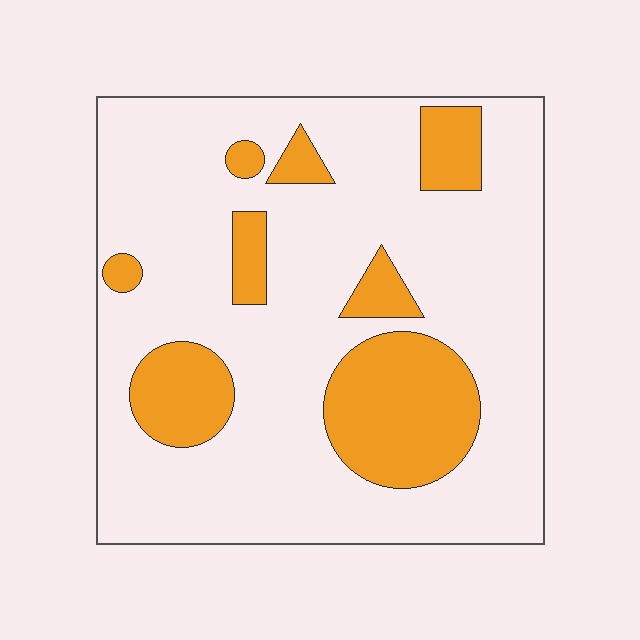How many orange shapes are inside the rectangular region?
8.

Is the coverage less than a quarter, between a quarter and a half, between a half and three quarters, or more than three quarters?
Less than a quarter.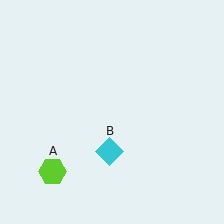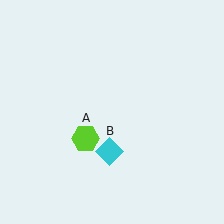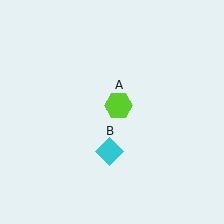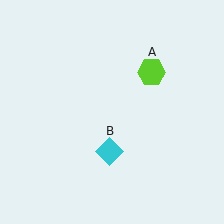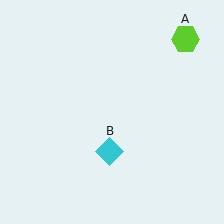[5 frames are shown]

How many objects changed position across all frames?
1 object changed position: lime hexagon (object A).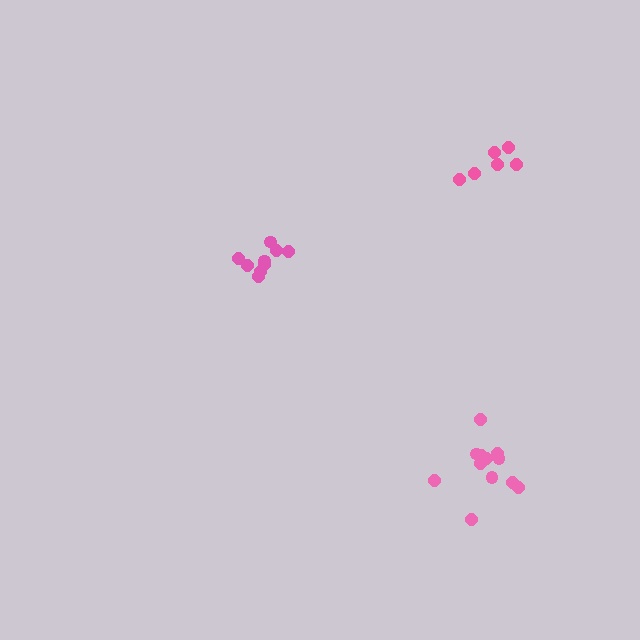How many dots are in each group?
Group 1: 12 dots, Group 2: 6 dots, Group 3: 9 dots (27 total).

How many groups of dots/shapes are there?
There are 3 groups.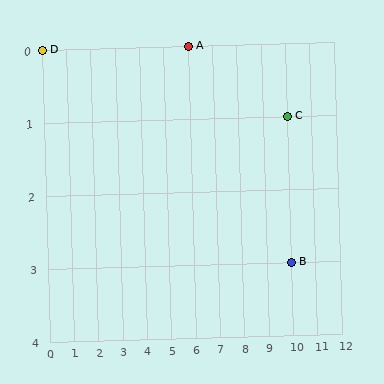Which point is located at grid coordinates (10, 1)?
Point C is at (10, 1).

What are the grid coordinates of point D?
Point D is at grid coordinates (0, 0).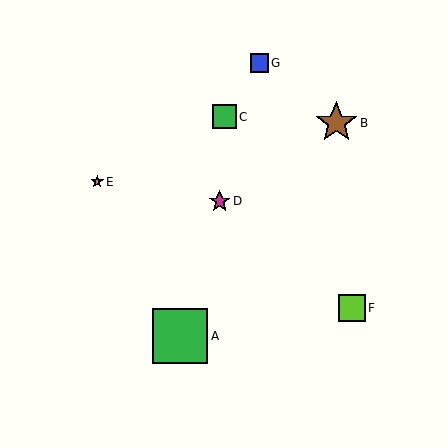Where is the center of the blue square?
The center of the blue square is at (259, 63).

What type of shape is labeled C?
Shape C is a green square.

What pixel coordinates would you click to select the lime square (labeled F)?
Click at (352, 308) to select the lime square F.